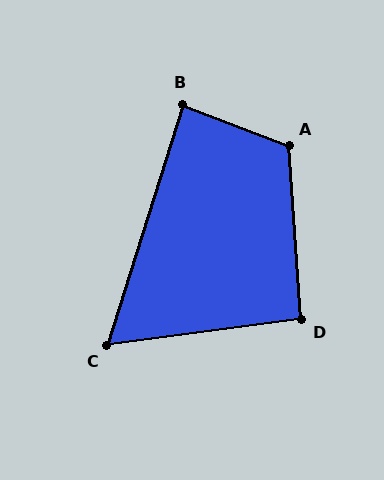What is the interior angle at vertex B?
Approximately 87 degrees (approximately right).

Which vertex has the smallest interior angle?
C, at approximately 65 degrees.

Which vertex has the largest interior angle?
A, at approximately 115 degrees.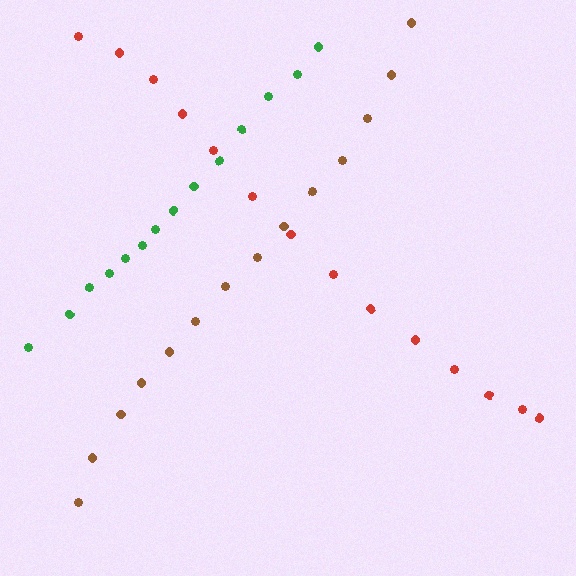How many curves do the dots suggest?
There are 3 distinct paths.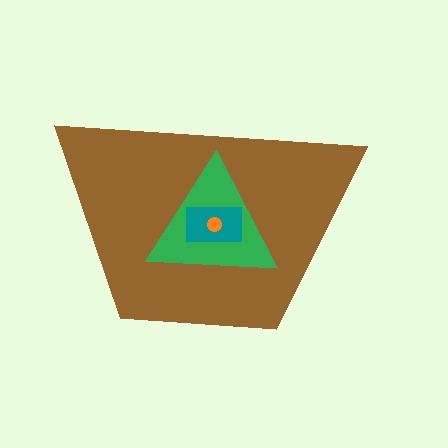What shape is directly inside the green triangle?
The teal rectangle.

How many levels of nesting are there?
4.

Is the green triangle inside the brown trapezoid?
Yes.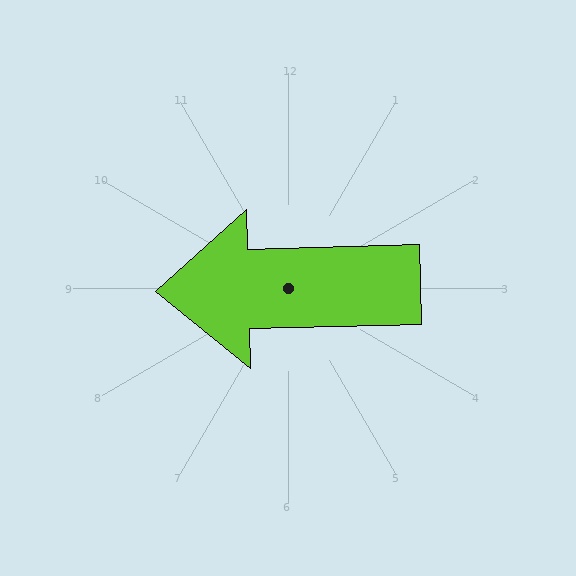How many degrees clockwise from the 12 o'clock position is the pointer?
Approximately 269 degrees.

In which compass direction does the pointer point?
West.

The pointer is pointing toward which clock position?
Roughly 9 o'clock.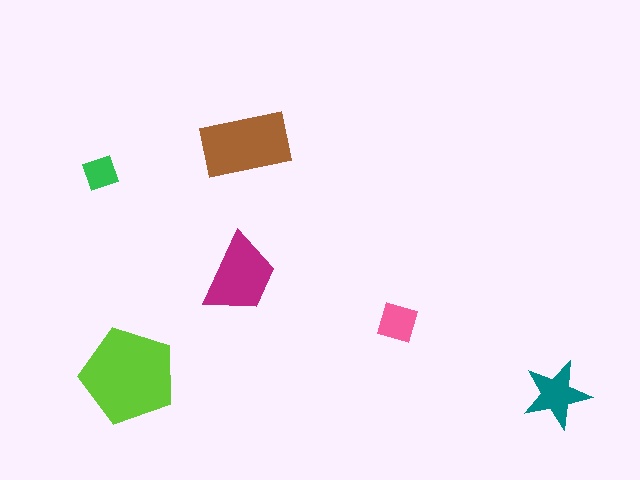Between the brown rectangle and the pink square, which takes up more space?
The brown rectangle.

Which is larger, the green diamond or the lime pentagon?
The lime pentagon.